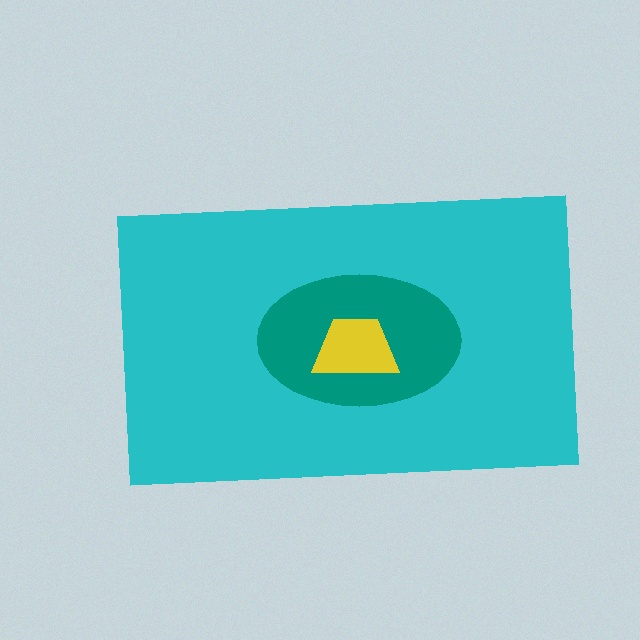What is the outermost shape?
The cyan rectangle.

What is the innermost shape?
The yellow trapezoid.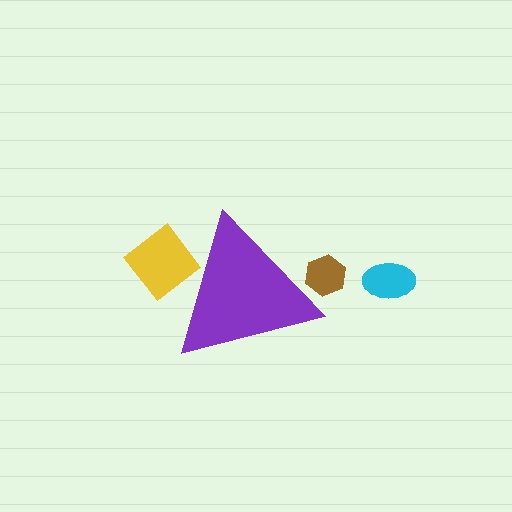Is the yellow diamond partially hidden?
Yes, the yellow diamond is partially hidden behind the purple triangle.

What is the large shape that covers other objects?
A purple triangle.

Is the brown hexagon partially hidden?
Yes, the brown hexagon is partially hidden behind the purple triangle.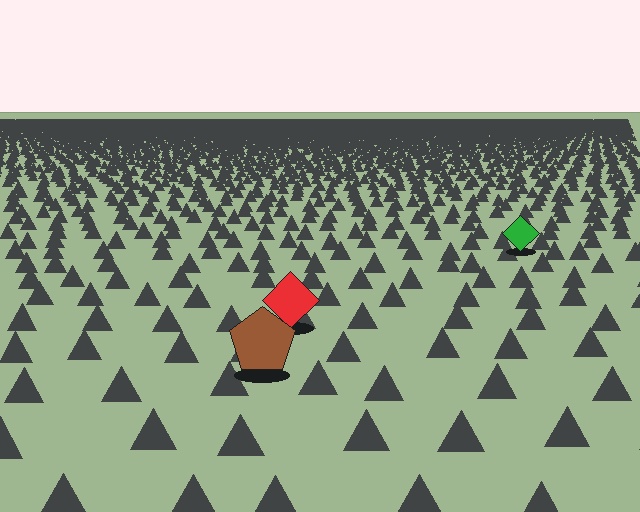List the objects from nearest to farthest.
From nearest to farthest: the brown pentagon, the red diamond, the green diamond.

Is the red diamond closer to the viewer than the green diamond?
Yes. The red diamond is closer — you can tell from the texture gradient: the ground texture is coarser near it.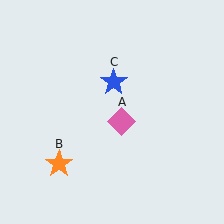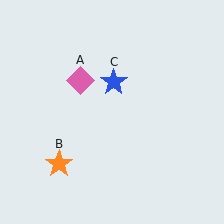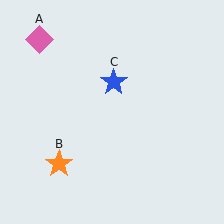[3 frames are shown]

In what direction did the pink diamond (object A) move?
The pink diamond (object A) moved up and to the left.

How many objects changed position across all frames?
1 object changed position: pink diamond (object A).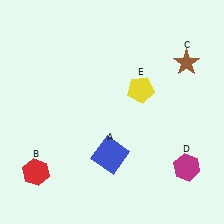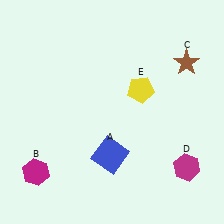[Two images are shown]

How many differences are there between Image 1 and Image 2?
There is 1 difference between the two images.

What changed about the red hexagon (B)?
In Image 1, B is red. In Image 2, it changed to magenta.